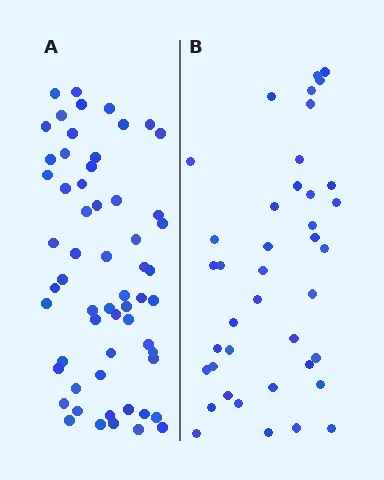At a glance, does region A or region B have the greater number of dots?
Region A (the left region) has more dots.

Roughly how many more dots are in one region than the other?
Region A has approximately 20 more dots than region B.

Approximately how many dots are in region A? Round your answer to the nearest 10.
About 60 dots. (The exact count is 59, which rounds to 60.)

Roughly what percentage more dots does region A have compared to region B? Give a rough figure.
About 50% more.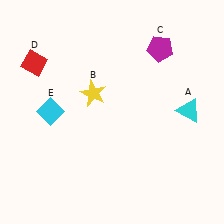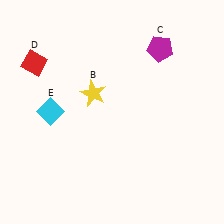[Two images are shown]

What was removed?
The cyan triangle (A) was removed in Image 2.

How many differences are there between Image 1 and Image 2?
There is 1 difference between the two images.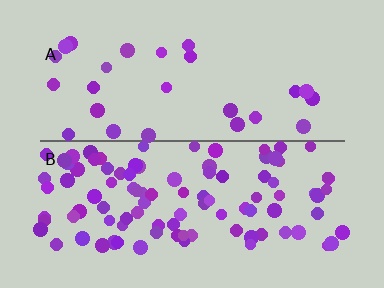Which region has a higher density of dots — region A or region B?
B (the bottom).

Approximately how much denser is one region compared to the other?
Approximately 3.7× — region B over region A.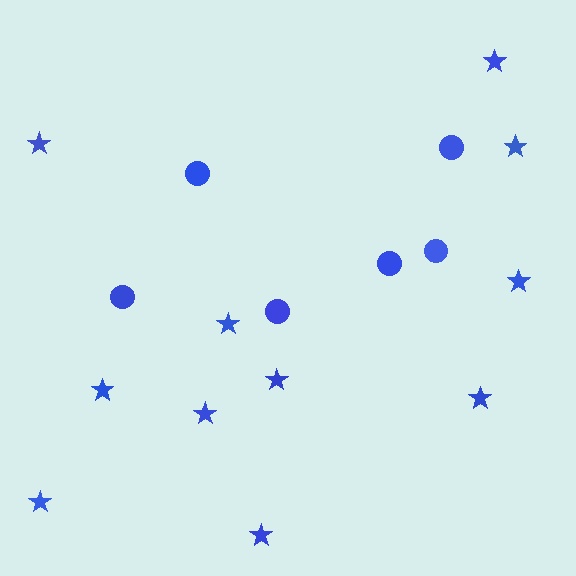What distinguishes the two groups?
There are 2 groups: one group of stars (11) and one group of circles (6).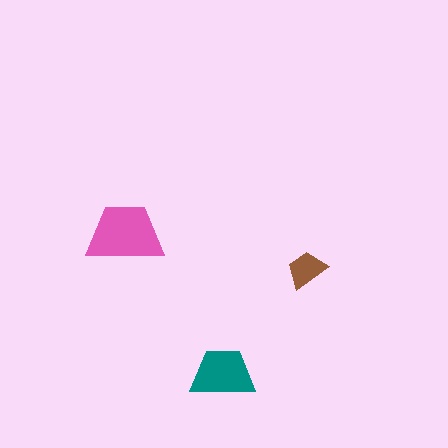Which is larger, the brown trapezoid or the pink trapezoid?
The pink one.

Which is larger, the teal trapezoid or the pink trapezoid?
The pink one.